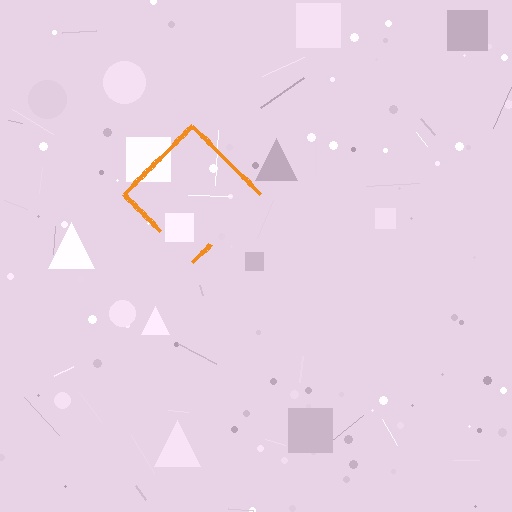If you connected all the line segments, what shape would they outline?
They would outline a diamond.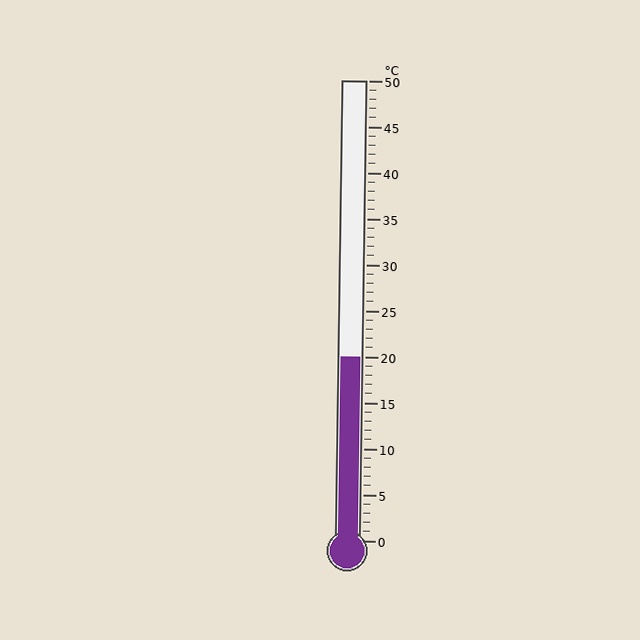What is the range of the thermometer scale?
The thermometer scale ranges from 0°C to 50°C.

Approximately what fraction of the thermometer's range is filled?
The thermometer is filled to approximately 40% of its range.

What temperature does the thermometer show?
The thermometer shows approximately 20°C.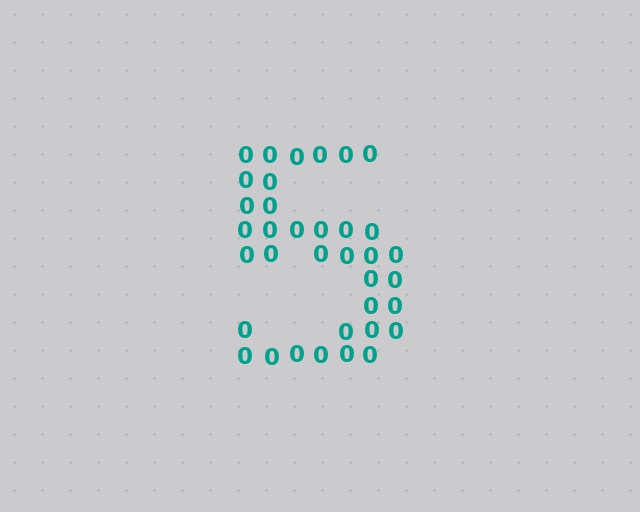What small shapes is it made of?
It is made of small digit 0's.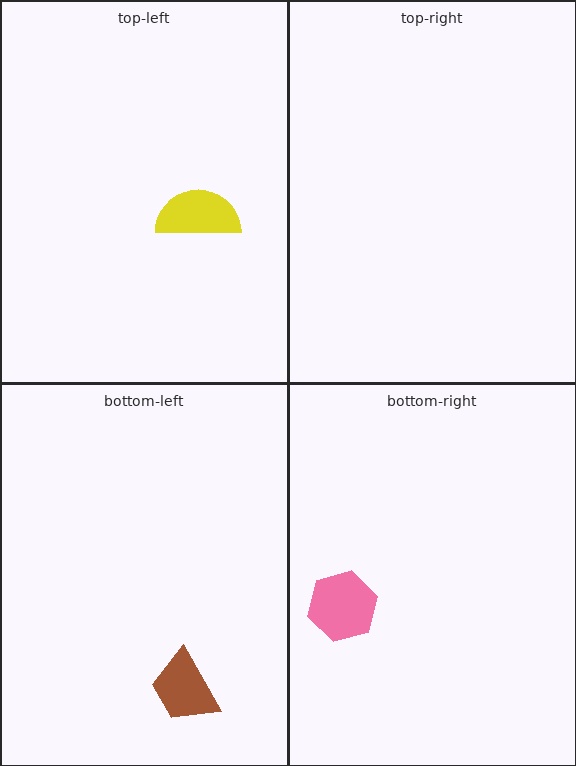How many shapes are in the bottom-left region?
1.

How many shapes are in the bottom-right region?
1.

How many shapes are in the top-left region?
1.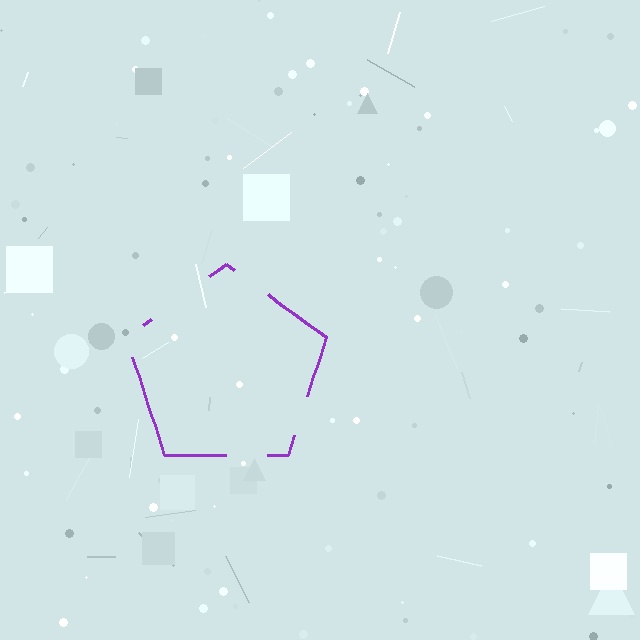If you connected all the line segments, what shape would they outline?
They would outline a pentagon.